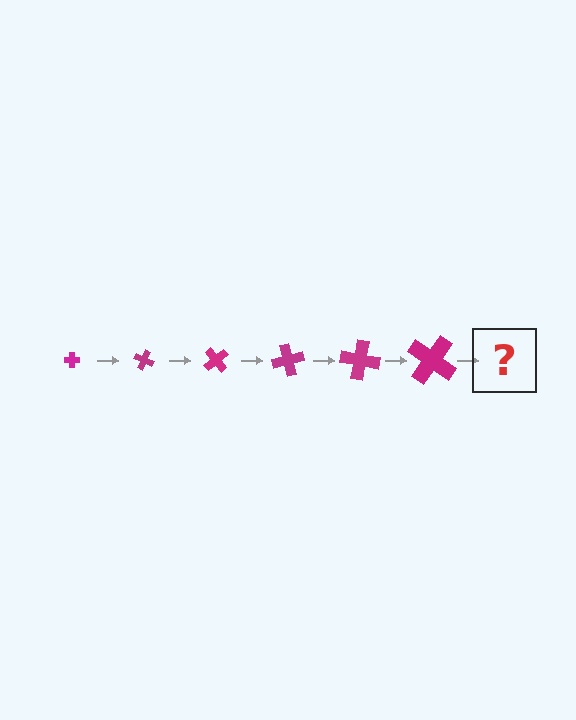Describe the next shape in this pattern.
It should be a cross, larger than the previous one and rotated 150 degrees from the start.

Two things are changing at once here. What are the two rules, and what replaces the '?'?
The two rules are that the cross grows larger each step and it rotates 25 degrees each step. The '?' should be a cross, larger than the previous one and rotated 150 degrees from the start.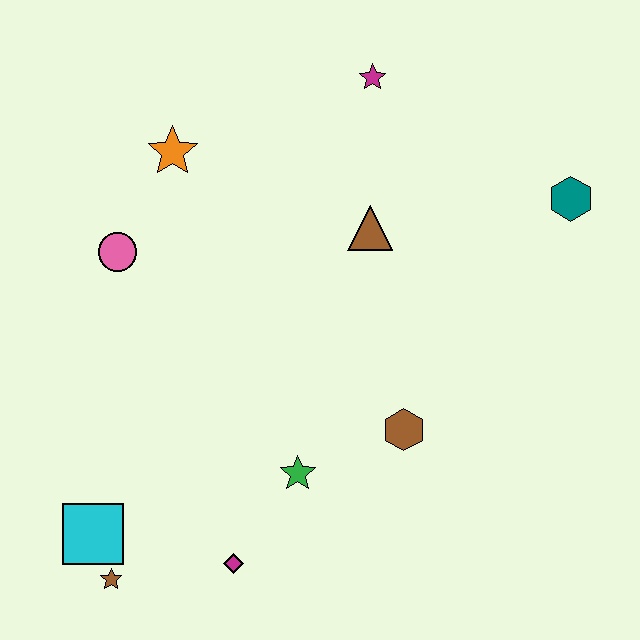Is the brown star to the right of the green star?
No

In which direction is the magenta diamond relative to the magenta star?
The magenta diamond is below the magenta star.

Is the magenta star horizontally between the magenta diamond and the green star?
No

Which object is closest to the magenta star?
The brown triangle is closest to the magenta star.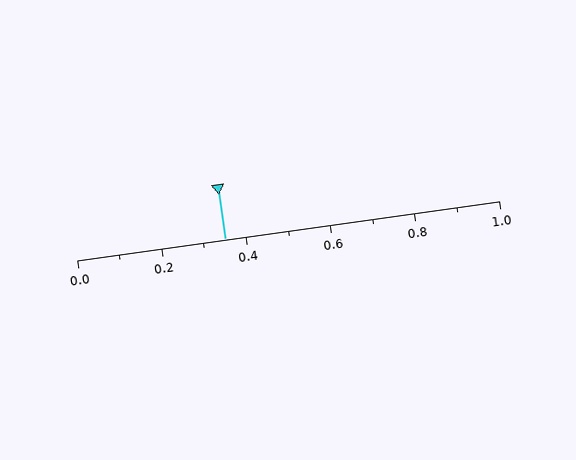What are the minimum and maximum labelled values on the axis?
The axis runs from 0.0 to 1.0.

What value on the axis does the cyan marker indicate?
The marker indicates approximately 0.35.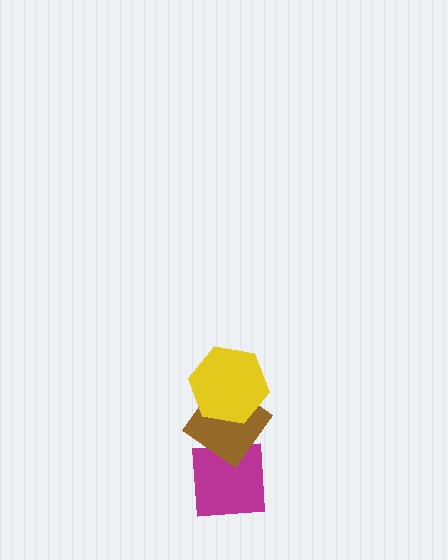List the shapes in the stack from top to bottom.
From top to bottom: the yellow hexagon, the brown diamond, the magenta square.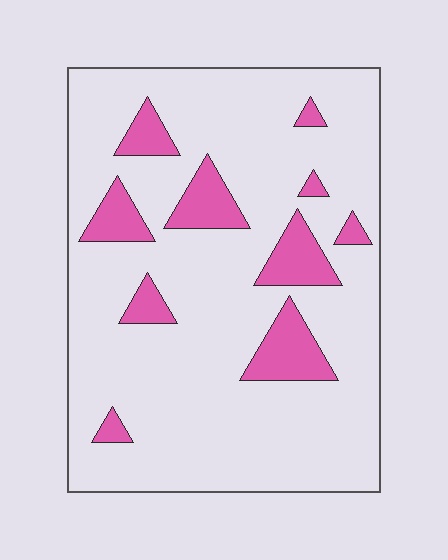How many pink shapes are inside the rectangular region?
10.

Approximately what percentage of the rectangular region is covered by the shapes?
Approximately 15%.